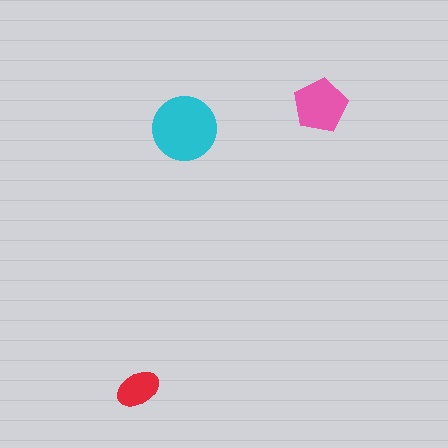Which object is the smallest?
The red ellipse.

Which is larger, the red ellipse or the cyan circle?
The cyan circle.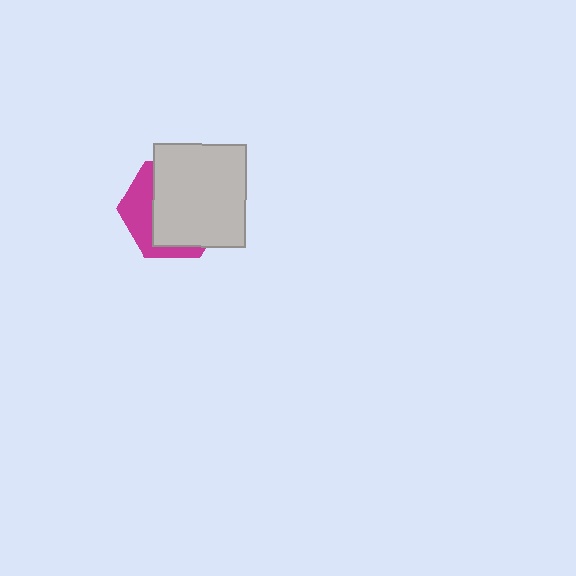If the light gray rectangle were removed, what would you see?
You would see the complete magenta hexagon.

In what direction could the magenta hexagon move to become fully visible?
The magenta hexagon could move toward the lower-left. That would shift it out from behind the light gray rectangle entirely.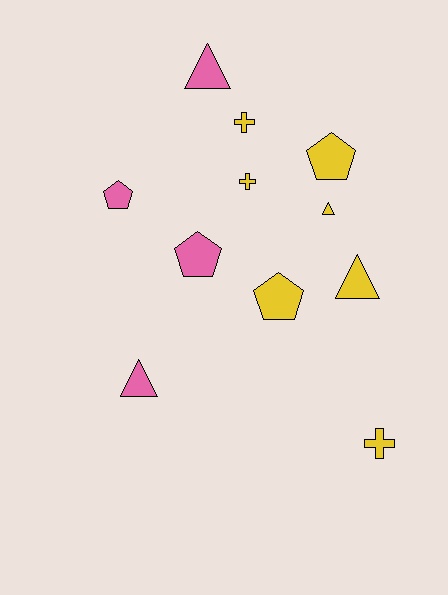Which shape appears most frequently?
Triangle, with 4 objects.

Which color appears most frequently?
Yellow, with 7 objects.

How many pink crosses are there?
There are no pink crosses.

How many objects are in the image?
There are 11 objects.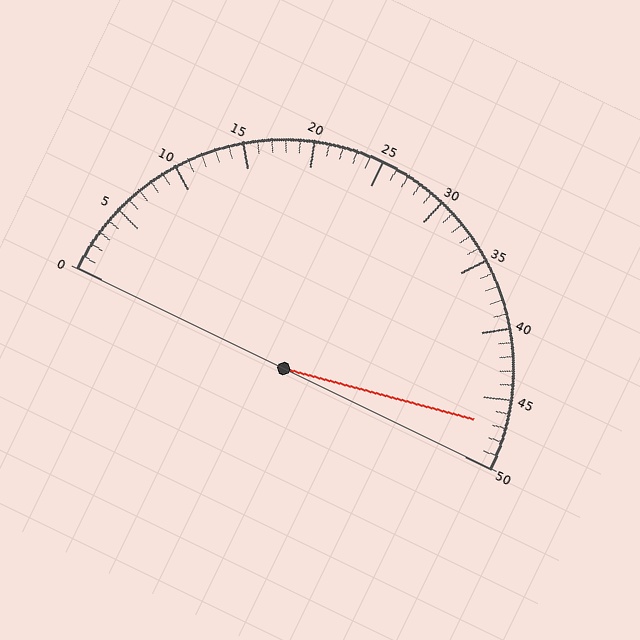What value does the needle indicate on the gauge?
The needle indicates approximately 47.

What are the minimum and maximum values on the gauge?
The gauge ranges from 0 to 50.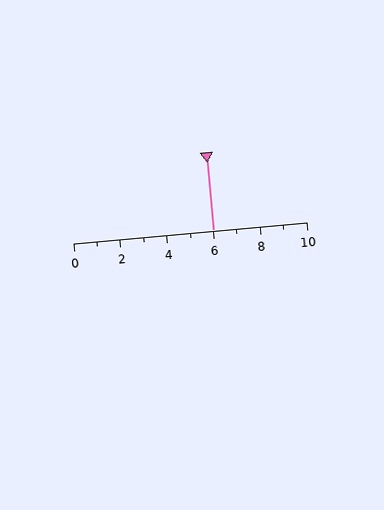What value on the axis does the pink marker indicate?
The marker indicates approximately 6.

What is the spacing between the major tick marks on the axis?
The major ticks are spaced 2 apart.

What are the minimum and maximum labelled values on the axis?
The axis runs from 0 to 10.